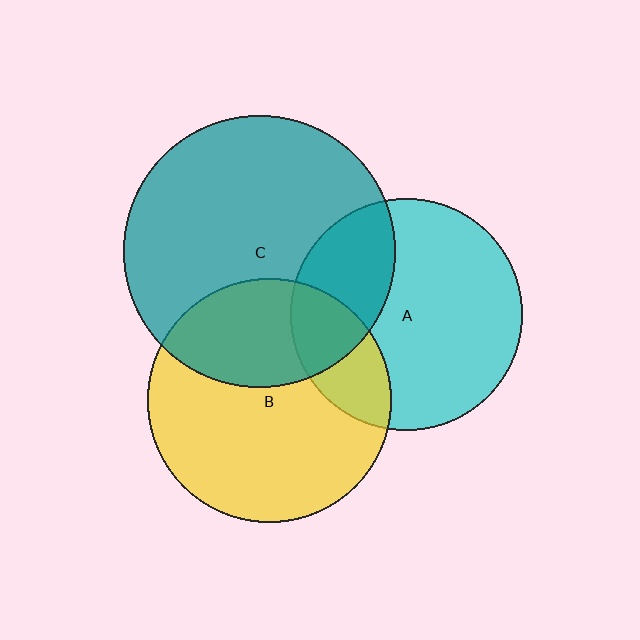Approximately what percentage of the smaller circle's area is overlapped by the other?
Approximately 20%.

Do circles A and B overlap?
Yes.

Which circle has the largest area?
Circle C (teal).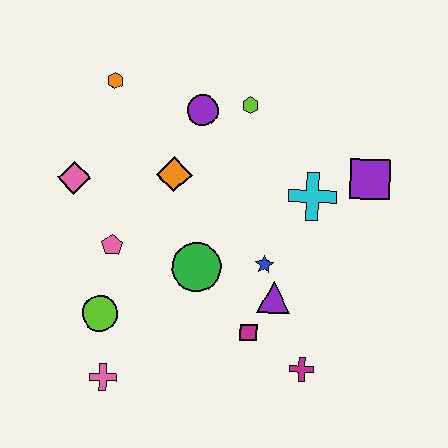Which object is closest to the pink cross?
The lime circle is closest to the pink cross.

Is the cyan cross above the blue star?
Yes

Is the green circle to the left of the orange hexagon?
No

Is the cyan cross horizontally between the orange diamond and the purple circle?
No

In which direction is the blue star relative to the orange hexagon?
The blue star is below the orange hexagon.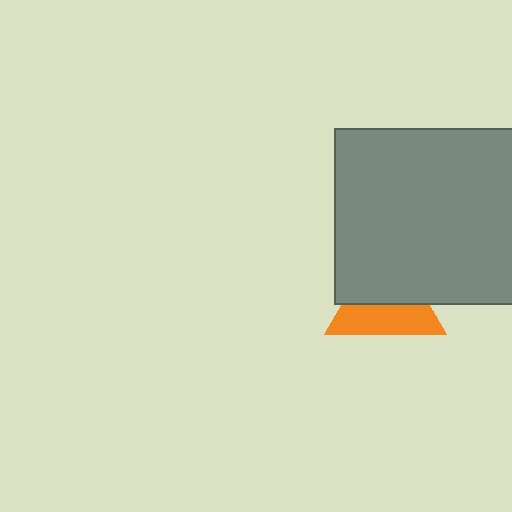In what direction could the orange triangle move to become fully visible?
The orange triangle could move down. That would shift it out from behind the gray rectangle entirely.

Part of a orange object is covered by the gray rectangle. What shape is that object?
It is a triangle.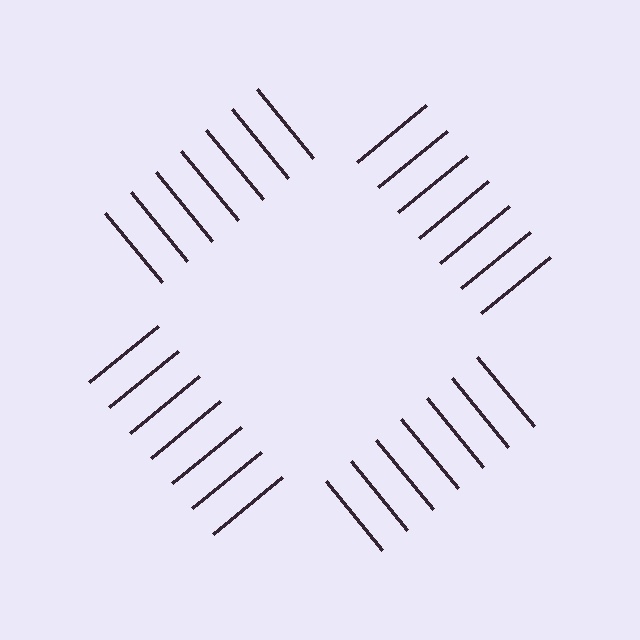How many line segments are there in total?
28 — 7 along each of the 4 edges.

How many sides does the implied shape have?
4 sides — the line-ends trace a square.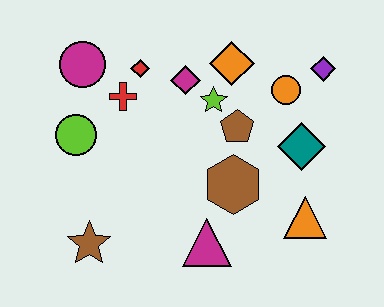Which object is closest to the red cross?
The red diamond is closest to the red cross.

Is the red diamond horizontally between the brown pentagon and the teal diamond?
No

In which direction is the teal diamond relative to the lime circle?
The teal diamond is to the right of the lime circle.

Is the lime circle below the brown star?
No